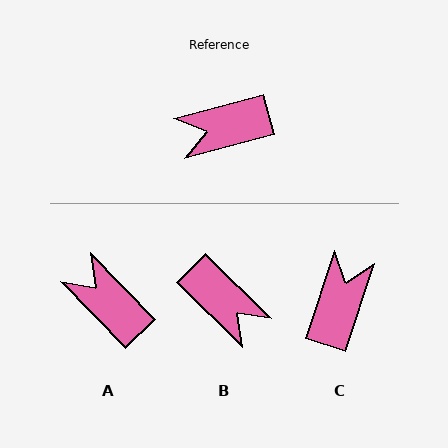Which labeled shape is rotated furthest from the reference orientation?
C, about 123 degrees away.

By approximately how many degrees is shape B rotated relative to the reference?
Approximately 121 degrees counter-clockwise.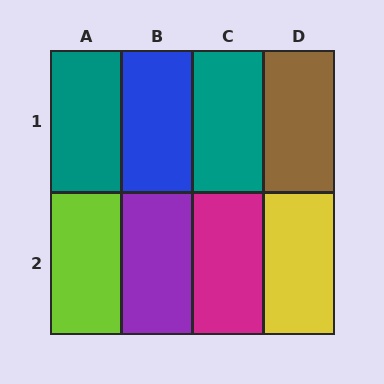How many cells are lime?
1 cell is lime.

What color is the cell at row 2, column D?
Yellow.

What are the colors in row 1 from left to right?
Teal, blue, teal, brown.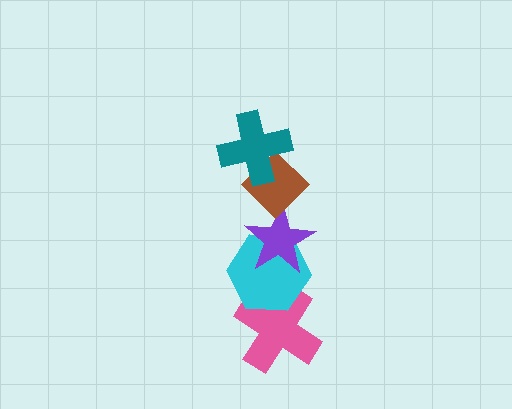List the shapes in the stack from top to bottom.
From top to bottom: the teal cross, the brown diamond, the purple star, the cyan hexagon, the pink cross.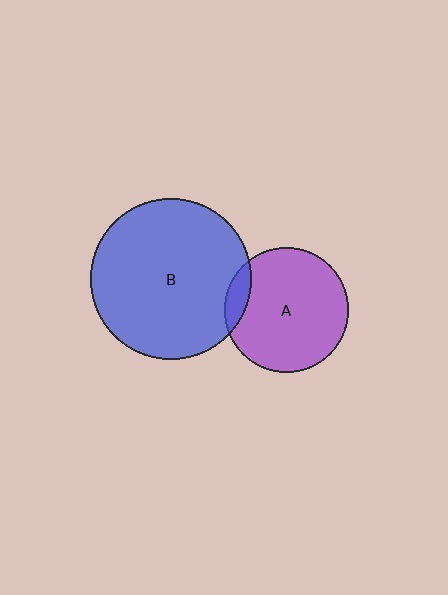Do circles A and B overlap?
Yes.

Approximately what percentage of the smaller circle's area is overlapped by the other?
Approximately 10%.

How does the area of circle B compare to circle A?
Approximately 1.7 times.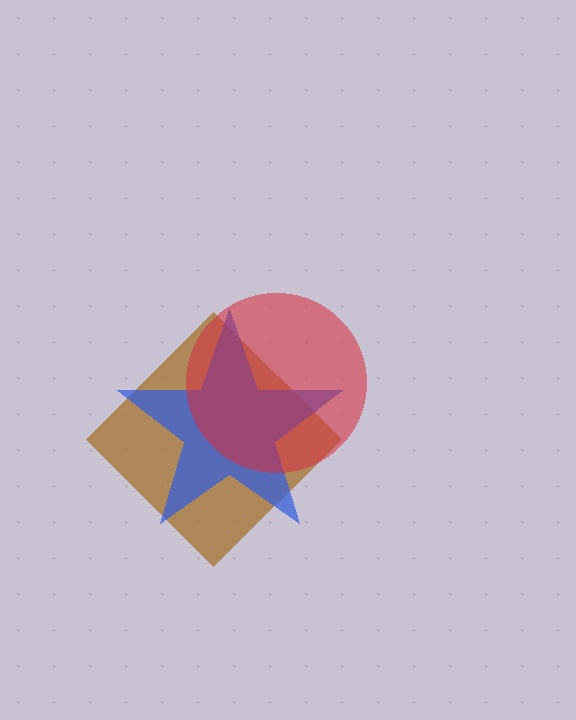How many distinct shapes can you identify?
There are 3 distinct shapes: a brown diamond, a blue star, a red circle.